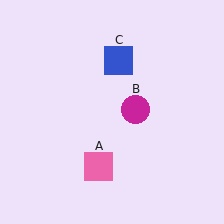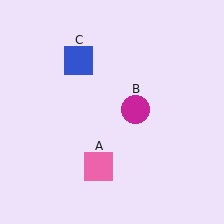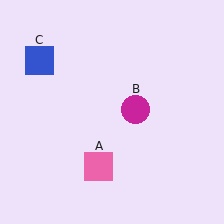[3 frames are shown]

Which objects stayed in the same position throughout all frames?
Pink square (object A) and magenta circle (object B) remained stationary.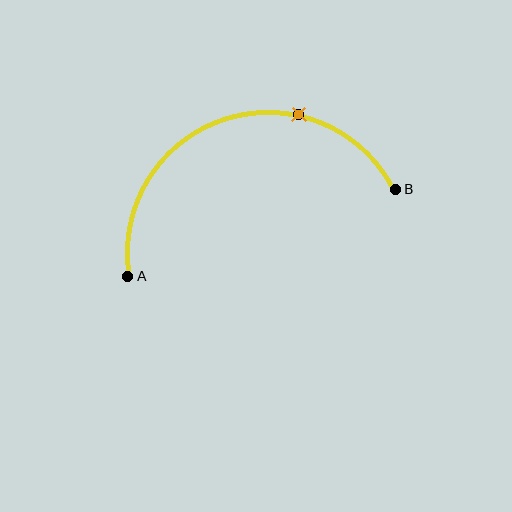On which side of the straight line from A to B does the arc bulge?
The arc bulges above the straight line connecting A and B.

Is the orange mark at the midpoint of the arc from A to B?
No. The orange mark lies on the arc but is closer to endpoint B. The arc midpoint would be at the point on the curve equidistant along the arc from both A and B.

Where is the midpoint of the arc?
The arc midpoint is the point on the curve farthest from the straight line joining A and B. It sits above that line.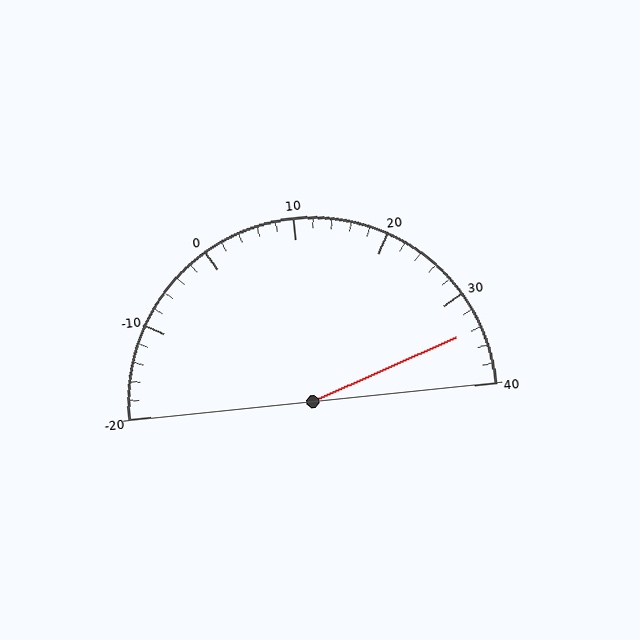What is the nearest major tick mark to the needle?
The nearest major tick mark is 30.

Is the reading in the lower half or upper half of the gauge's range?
The reading is in the upper half of the range (-20 to 40).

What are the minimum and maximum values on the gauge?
The gauge ranges from -20 to 40.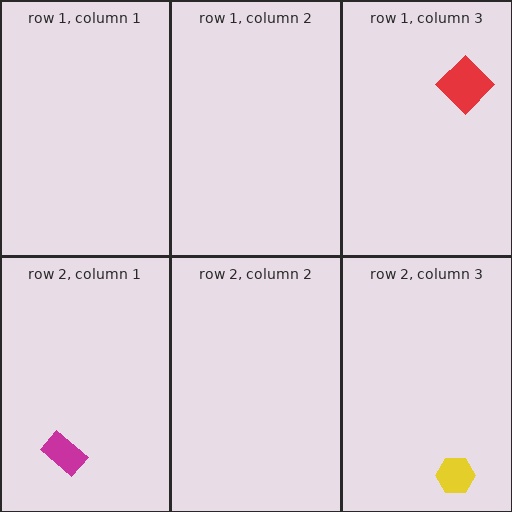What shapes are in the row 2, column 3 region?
The yellow hexagon.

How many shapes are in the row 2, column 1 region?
1.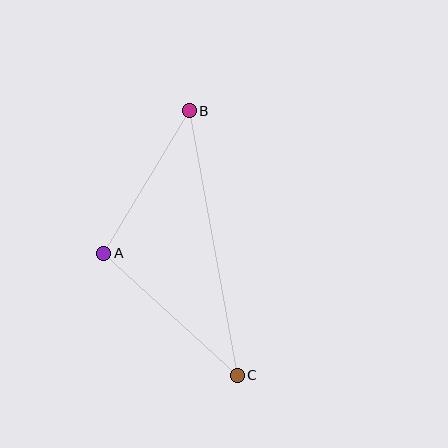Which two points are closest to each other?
Points A and B are closest to each other.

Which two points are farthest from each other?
Points B and C are farthest from each other.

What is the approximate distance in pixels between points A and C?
The distance between A and C is approximately 181 pixels.